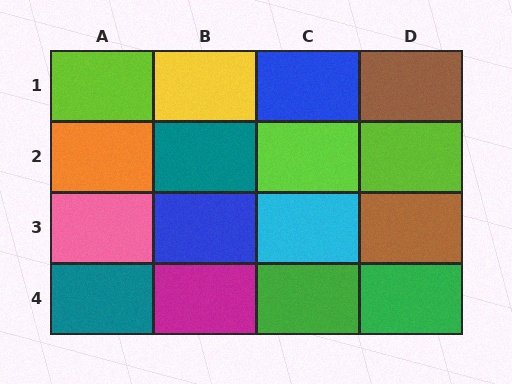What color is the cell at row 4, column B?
Magenta.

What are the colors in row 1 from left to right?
Lime, yellow, blue, brown.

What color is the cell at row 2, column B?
Teal.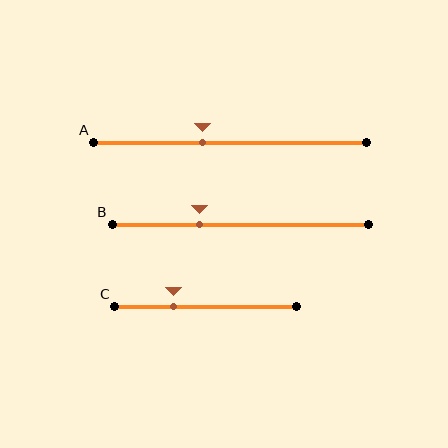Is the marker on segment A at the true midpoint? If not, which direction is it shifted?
No, the marker on segment A is shifted to the left by about 10% of the segment length.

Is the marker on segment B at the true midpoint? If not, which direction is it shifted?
No, the marker on segment B is shifted to the left by about 16% of the segment length.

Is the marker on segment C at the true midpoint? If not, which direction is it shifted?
No, the marker on segment C is shifted to the left by about 18% of the segment length.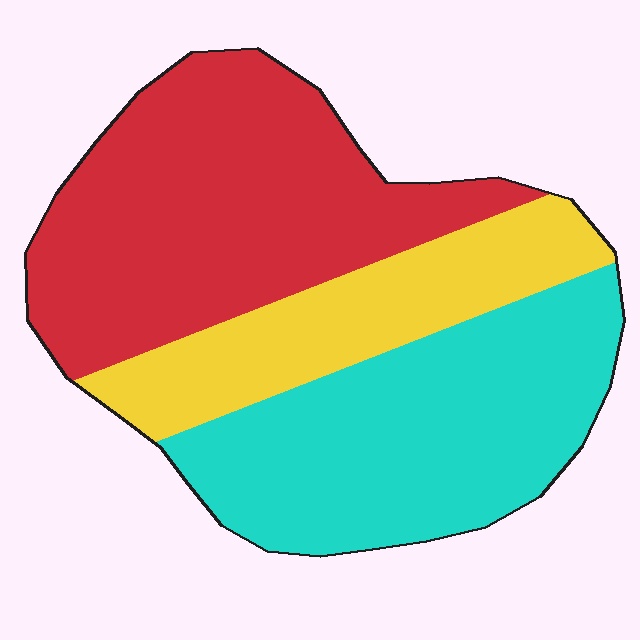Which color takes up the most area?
Red, at roughly 40%.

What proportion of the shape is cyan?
Cyan takes up about three eighths (3/8) of the shape.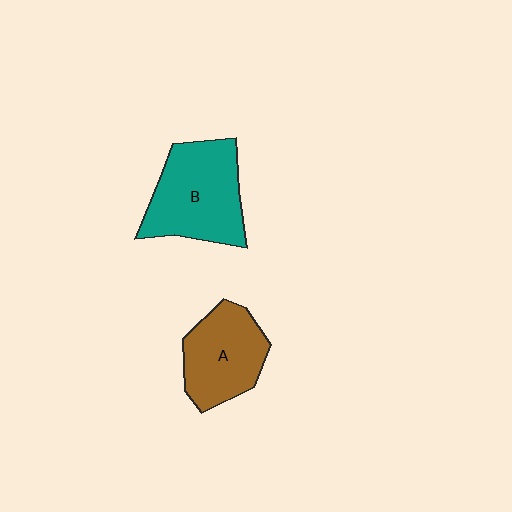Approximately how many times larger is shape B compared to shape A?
Approximately 1.3 times.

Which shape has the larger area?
Shape B (teal).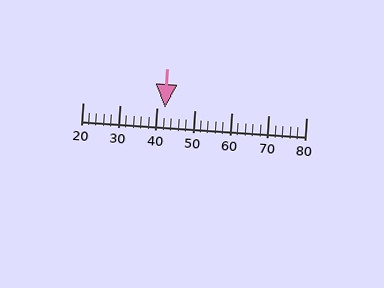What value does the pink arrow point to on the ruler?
The pink arrow points to approximately 42.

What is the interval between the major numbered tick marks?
The major tick marks are spaced 10 units apart.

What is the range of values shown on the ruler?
The ruler shows values from 20 to 80.